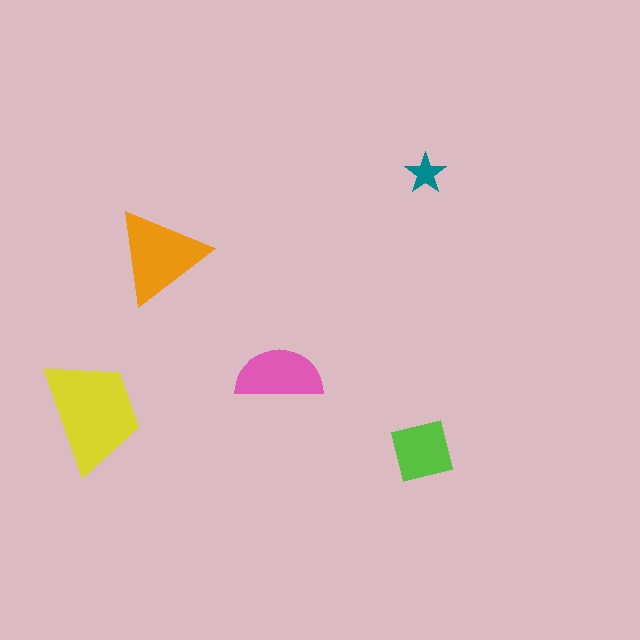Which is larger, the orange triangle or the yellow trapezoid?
The yellow trapezoid.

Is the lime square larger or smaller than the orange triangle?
Smaller.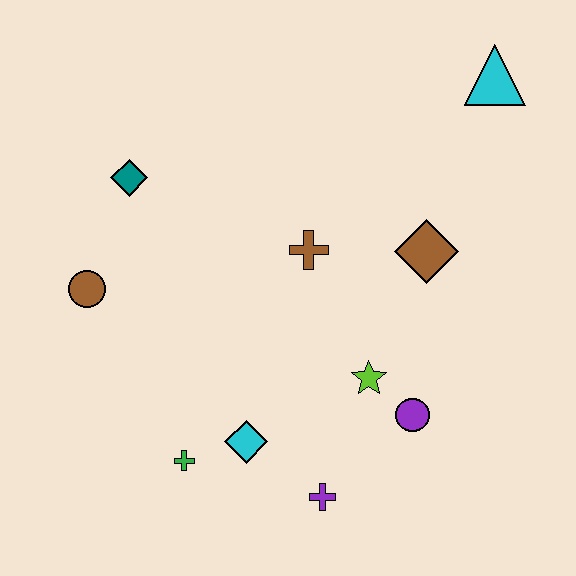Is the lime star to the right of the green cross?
Yes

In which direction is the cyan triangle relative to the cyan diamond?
The cyan triangle is above the cyan diamond.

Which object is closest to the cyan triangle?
The brown diamond is closest to the cyan triangle.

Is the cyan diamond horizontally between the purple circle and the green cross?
Yes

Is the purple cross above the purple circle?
No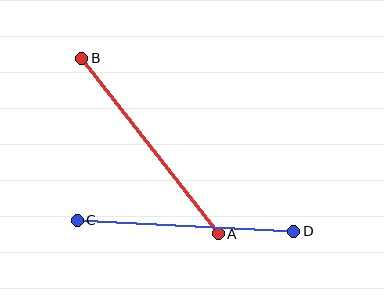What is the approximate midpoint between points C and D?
The midpoint is at approximately (186, 226) pixels.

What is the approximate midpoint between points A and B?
The midpoint is at approximately (150, 146) pixels.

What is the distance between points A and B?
The distance is approximately 222 pixels.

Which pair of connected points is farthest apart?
Points A and B are farthest apart.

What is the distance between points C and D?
The distance is approximately 217 pixels.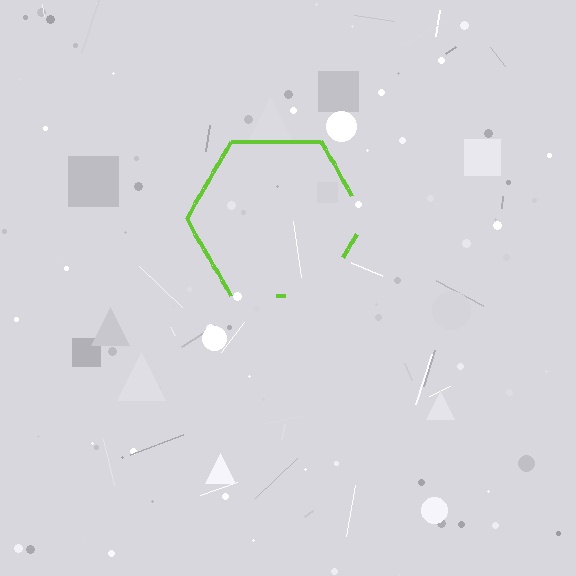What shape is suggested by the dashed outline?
The dashed outline suggests a hexagon.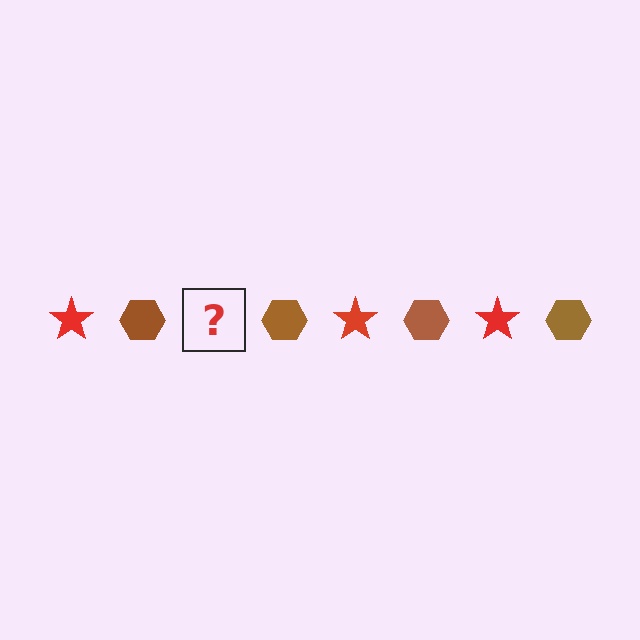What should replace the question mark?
The question mark should be replaced with a red star.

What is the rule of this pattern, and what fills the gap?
The rule is that the pattern alternates between red star and brown hexagon. The gap should be filled with a red star.